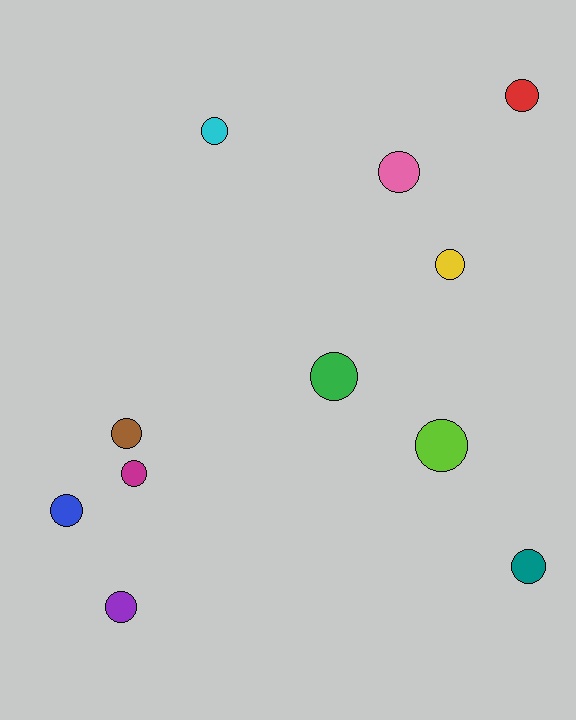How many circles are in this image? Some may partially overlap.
There are 11 circles.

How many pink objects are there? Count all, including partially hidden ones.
There is 1 pink object.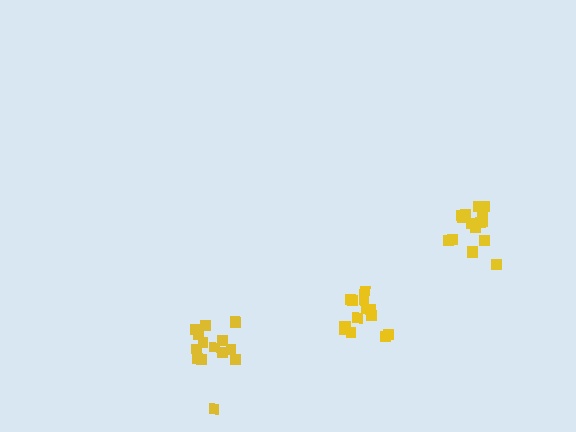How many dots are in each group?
Group 1: 15 dots, Group 2: 16 dots, Group 3: 14 dots (45 total).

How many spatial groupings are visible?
There are 3 spatial groupings.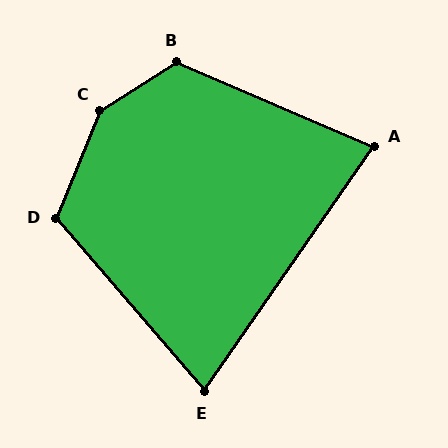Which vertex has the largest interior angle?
C, at approximately 144 degrees.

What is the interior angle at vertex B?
Approximately 125 degrees (obtuse).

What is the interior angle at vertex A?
Approximately 79 degrees (acute).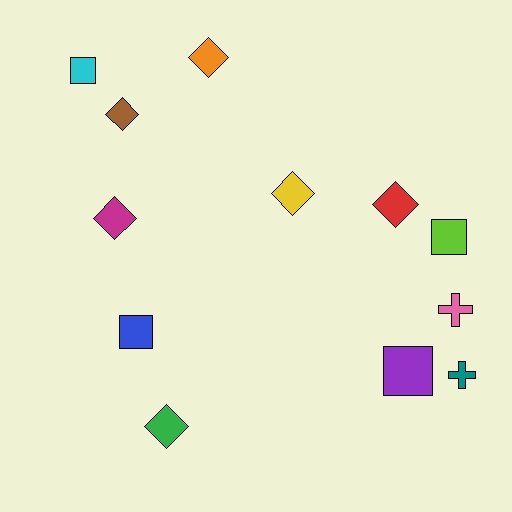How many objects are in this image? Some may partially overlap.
There are 12 objects.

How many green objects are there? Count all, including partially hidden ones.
There is 1 green object.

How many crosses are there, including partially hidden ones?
There are 2 crosses.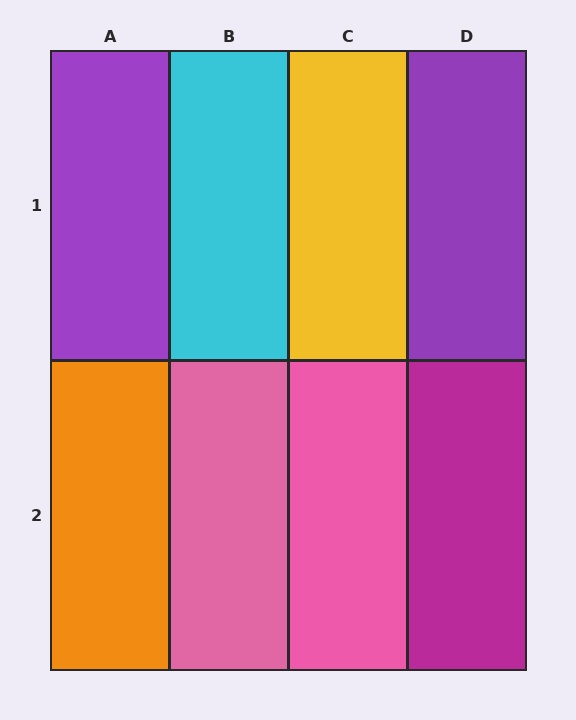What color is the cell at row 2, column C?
Pink.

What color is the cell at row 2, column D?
Magenta.